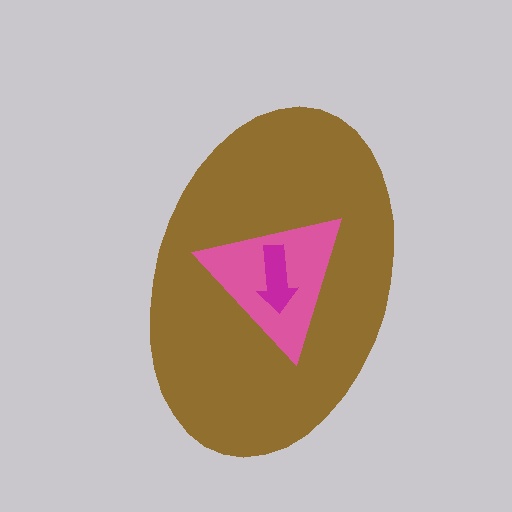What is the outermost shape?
The brown ellipse.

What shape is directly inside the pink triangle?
The magenta arrow.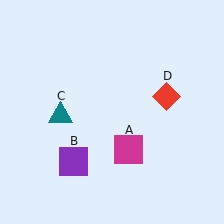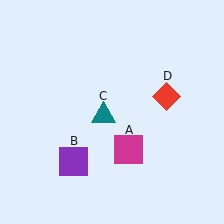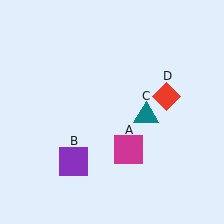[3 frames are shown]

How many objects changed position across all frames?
1 object changed position: teal triangle (object C).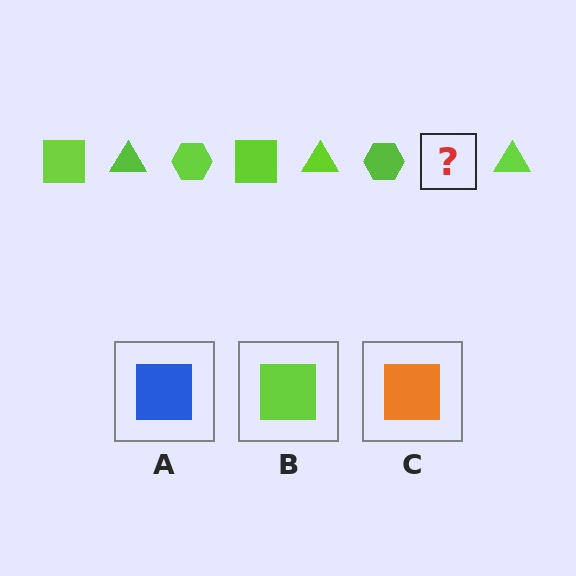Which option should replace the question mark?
Option B.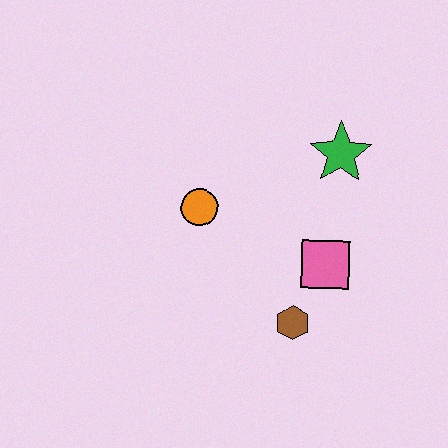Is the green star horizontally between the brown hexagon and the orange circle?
No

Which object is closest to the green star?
The pink square is closest to the green star.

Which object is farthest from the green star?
The brown hexagon is farthest from the green star.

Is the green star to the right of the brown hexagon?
Yes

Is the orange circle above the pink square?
Yes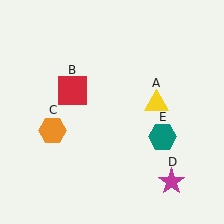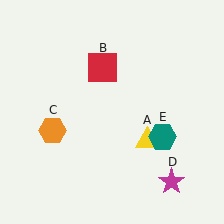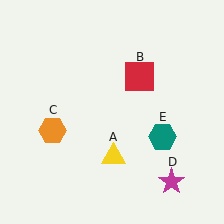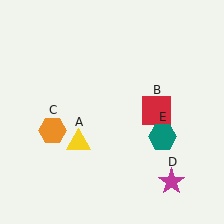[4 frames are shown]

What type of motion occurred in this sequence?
The yellow triangle (object A), red square (object B) rotated clockwise around the center of the scene.